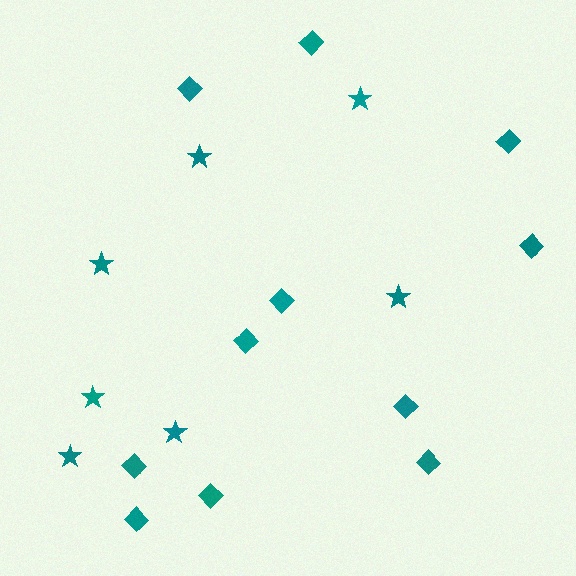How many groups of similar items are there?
There are 2 groups: one group of stars (7) and one group of diamonds (11).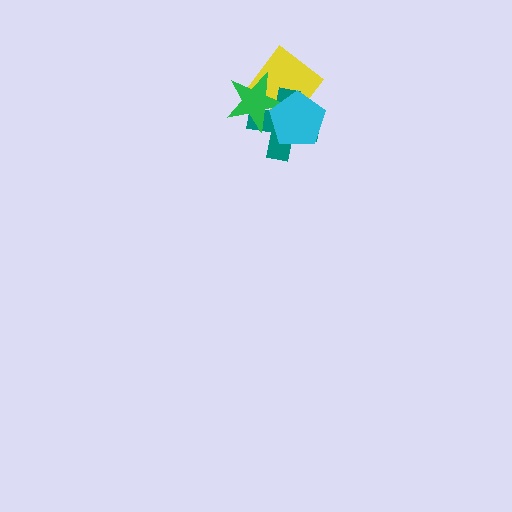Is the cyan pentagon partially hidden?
No, no other shape covers it.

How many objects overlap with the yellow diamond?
3 objects overlap with the yellow diamond.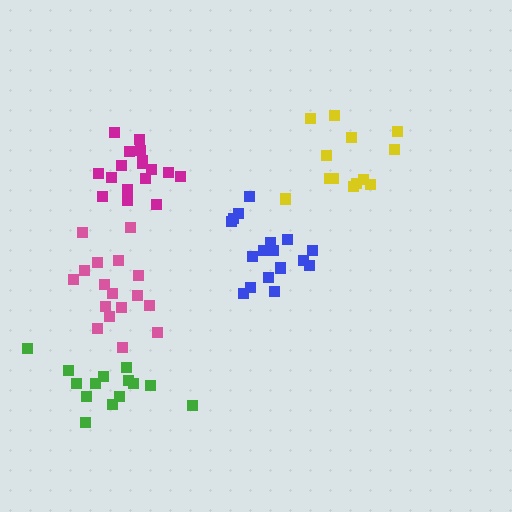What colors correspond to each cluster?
The clusters are colored: pink, magenta, blue, green, yellow.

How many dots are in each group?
Group 1: 17 dots, Group 2: 17 dots, Group 3: 17 dots, Group 4: 14 dots, Group 5: 13 dots (78 total).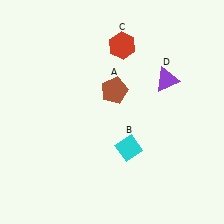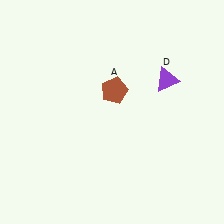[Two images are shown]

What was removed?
The cyan diamond (B), the red hexagon (C) were removed in Image 2.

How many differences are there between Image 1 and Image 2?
There are 2 differences between the two images.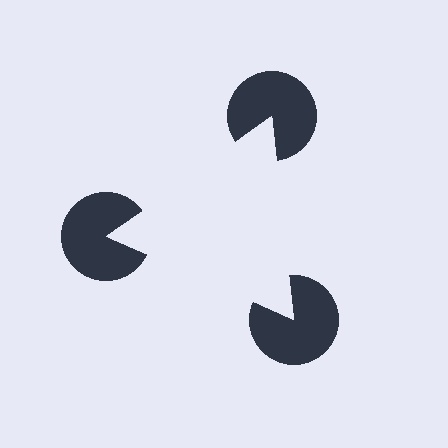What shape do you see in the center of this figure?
An illusory triangle — its edges are inferred from the aligned wedge cuts in the pac-man discs, not physically drawn.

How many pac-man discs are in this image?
There are 3 — one at each vertex of the illusory triangle.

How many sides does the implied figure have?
3 sides.